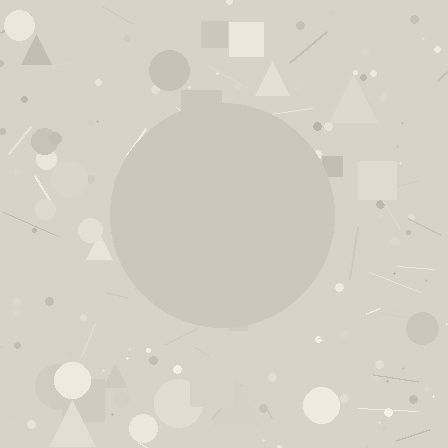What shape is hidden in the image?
A circle is hidden in the image.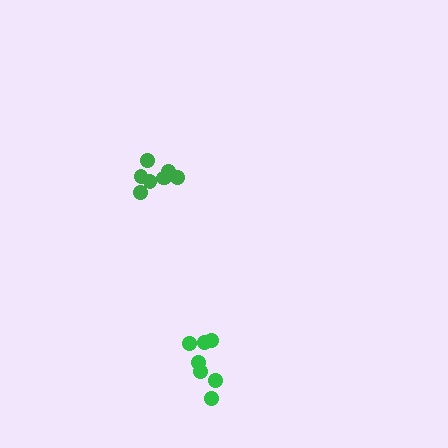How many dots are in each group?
Group 1: 7 dots, Group 2: 8 dots (15 total).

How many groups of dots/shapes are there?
There are 2 groups.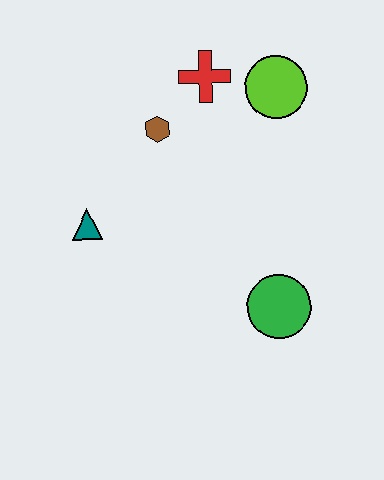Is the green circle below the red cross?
Yes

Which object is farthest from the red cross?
The green circle is farthest from the red cross.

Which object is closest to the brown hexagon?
The red cross is closest to the brown hexagon.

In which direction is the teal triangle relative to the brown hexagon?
The teal triangle is below the brown hexagon.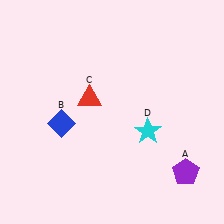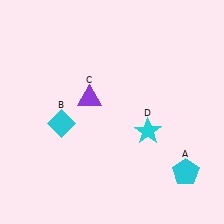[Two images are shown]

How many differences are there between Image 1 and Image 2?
There are 3 differences between the two images.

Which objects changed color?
A changed from purple to cyan. B changed from blue to cyan. C changed from red to purple.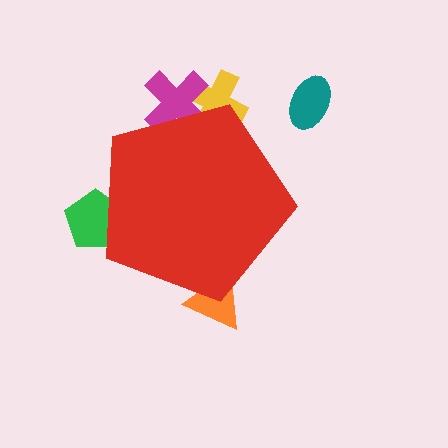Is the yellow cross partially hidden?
Yes, the yellow cross is partially hidden behind the red pentagon.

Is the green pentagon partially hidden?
Yes, the green pentagon is partially hidden behind the red pentagon.